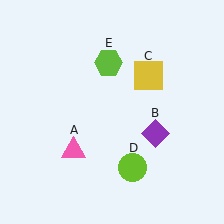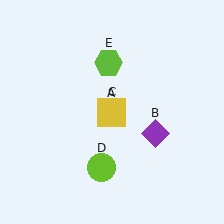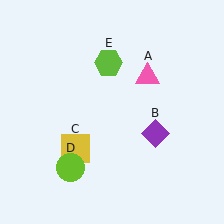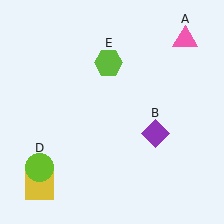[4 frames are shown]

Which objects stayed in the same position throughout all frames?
Purple diamond (object B) and lime hexagon (object E) remained stationary.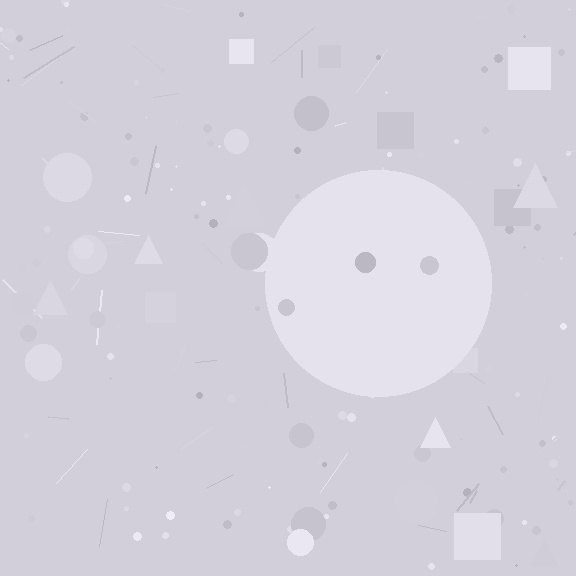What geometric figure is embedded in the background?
A circle is embedded in the background.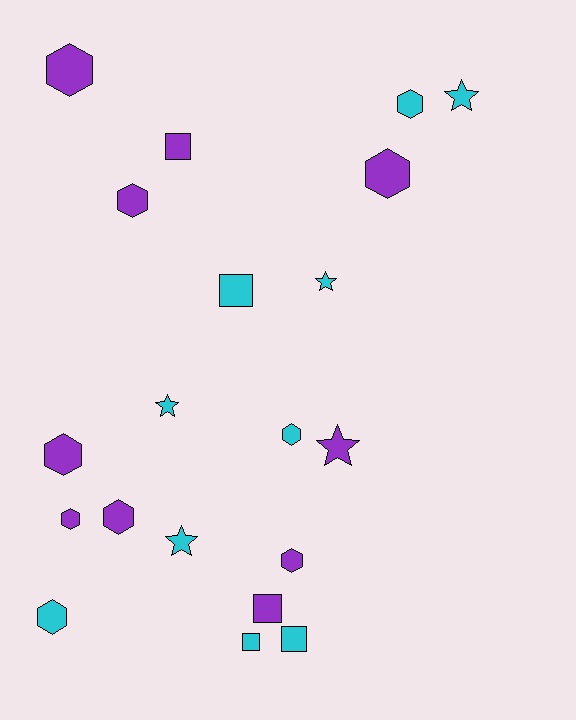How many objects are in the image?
There are 20 objects.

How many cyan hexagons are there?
There are 3 cyan hexagons.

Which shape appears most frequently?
Hexagon, with 10 objects.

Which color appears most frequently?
Purple, with 10 objects.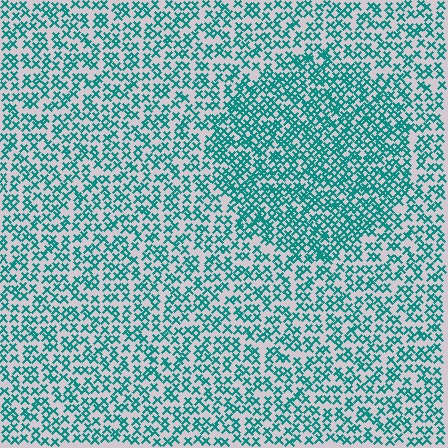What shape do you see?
I see a circle.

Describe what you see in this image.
The image contains small teal elements arranged at two different densities. A circle-shaped region is visible where the elements are more densely packed than the surrounding area.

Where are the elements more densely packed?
The elements are more densely packed inside the circle boundary.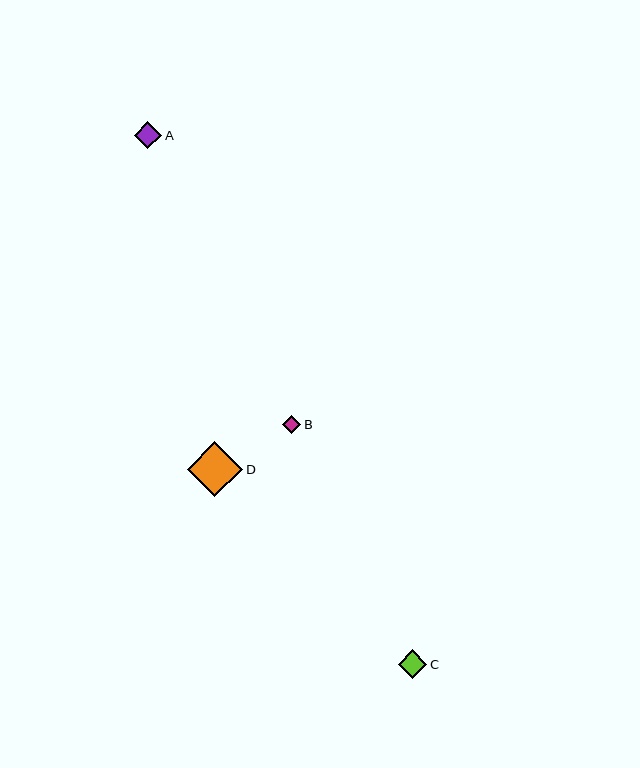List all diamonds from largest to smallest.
From largest to smallest: D, C, A, B.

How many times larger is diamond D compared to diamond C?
Diamond D is approximately 2.0 times the size of diamond C.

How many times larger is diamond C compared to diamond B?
Diamond C is approximately 1.5 times the size of diamond B.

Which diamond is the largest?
Diamond D is the largest with a size of approximately 55 pixels.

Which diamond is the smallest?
Diamond B is the smallest with a size of approximately 18 pixels.